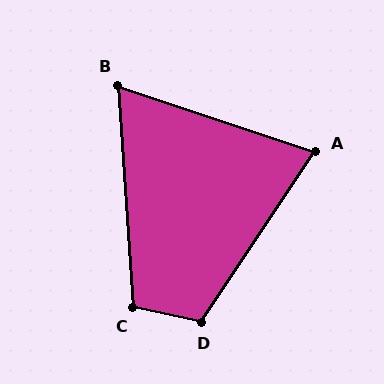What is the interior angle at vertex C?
Approximately 105 degrees (obtuse).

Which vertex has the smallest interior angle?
B, at approximately 68 degrees.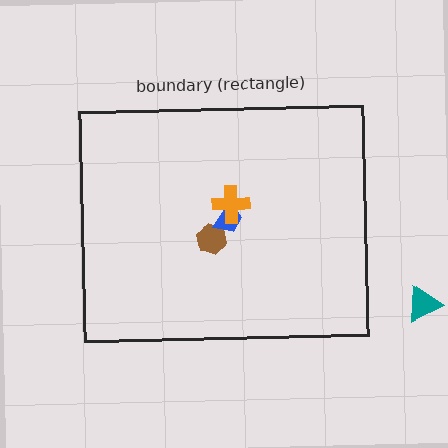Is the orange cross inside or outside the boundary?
Inside.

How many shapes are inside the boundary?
3 inside, 1 outside.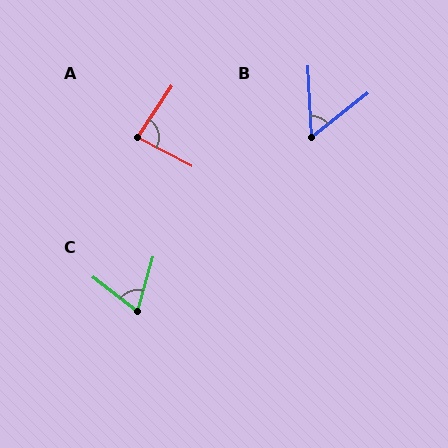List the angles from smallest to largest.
B (55°), C (68°), A (83°).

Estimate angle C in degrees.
Approximately 68 degrees.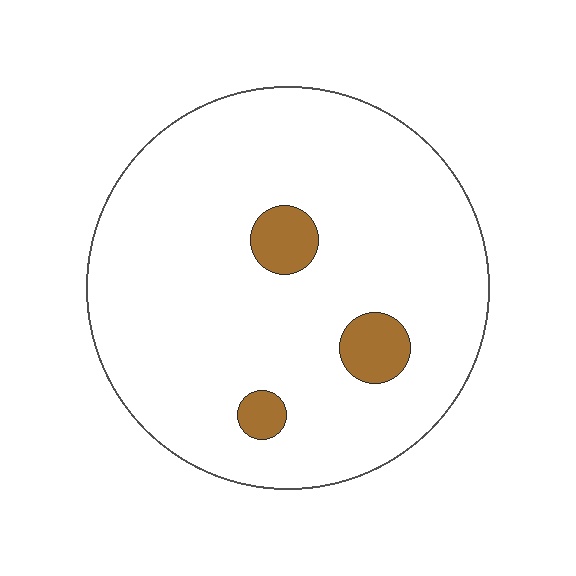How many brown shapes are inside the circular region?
3.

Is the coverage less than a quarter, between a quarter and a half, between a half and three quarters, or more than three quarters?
Less than a quarter.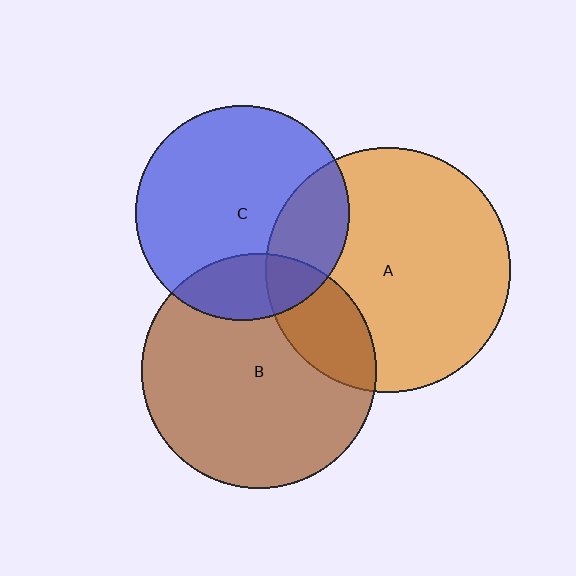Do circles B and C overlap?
Yes.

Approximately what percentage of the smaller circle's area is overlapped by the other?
Approximately 20%.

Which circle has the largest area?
Circle A (orange).